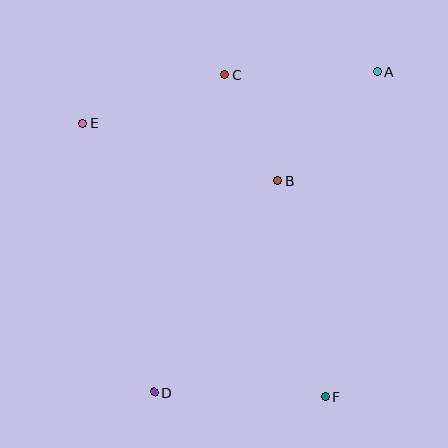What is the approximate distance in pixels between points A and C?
The distance between A and C is approximately 153 pixels.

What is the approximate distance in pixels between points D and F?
The distance between D and F is approximately 171 pixels.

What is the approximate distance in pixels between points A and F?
The distance between A and F is approximately 329 pixels.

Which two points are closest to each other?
Points B and C are closest to each other.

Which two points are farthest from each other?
Points A and D are farthest from each other.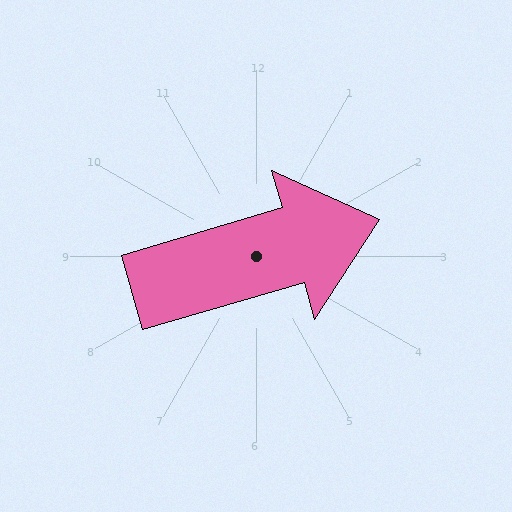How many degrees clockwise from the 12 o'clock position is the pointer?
Approximately 74 degrees.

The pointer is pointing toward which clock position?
Roughly 2 o'clock.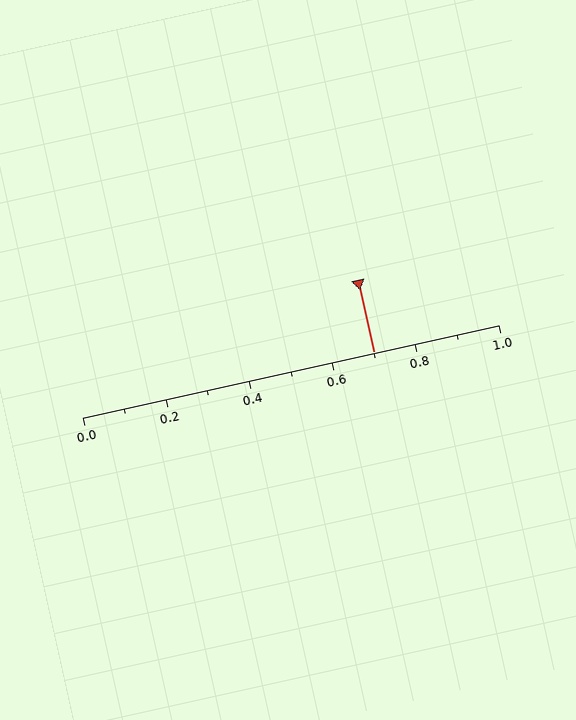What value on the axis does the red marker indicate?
The marker indicates approximately 0.7.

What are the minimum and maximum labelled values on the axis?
The axis runs from 0.0 to 1.0.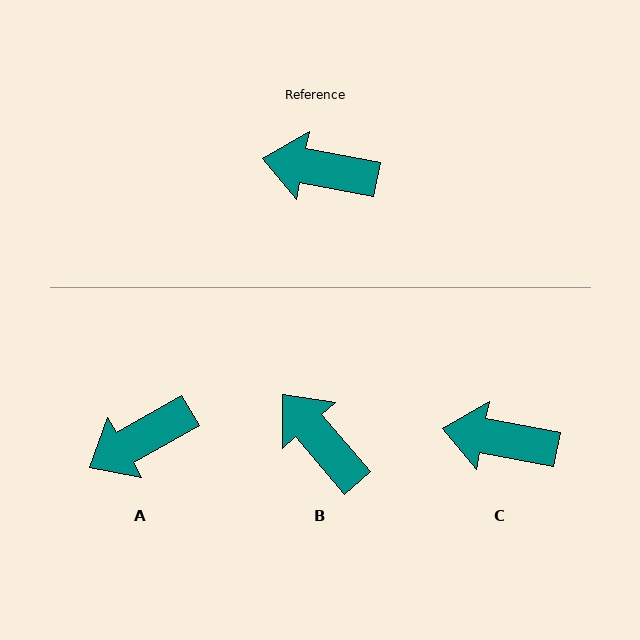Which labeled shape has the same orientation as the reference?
C.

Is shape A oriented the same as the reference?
No, it is off by about 40 degrees.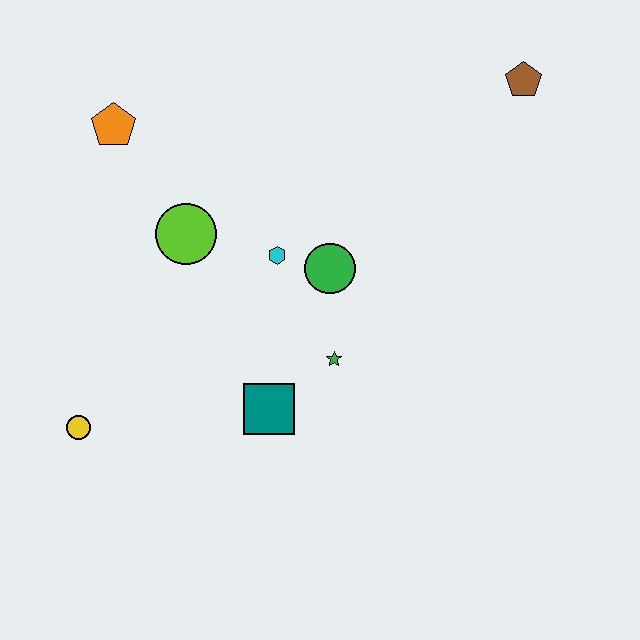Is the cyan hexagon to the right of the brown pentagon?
No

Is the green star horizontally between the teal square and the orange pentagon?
No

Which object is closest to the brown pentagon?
The green circle is closest to the brown pentagon.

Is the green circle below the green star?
No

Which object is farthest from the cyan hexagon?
The brown pentagon is farthest from the cyan hexagon.